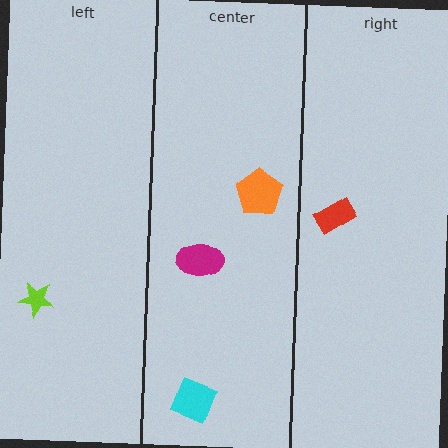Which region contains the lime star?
The left region.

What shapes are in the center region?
The orange pentagon, the cyan diamond, the magenta ellipse.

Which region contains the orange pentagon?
The center region.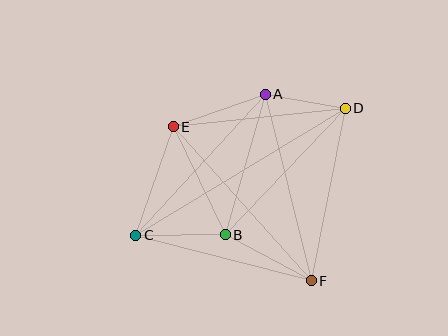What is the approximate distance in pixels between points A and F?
The distance between A and F is approximately 192 pixels.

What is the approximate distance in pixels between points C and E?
The distance between C and E is approximately 115 pixels.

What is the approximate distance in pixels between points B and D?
The distance between B and D is approximately 174 pixels.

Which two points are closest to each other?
Points A and D are closest to each other.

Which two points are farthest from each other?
Points C and D are farthest from each other.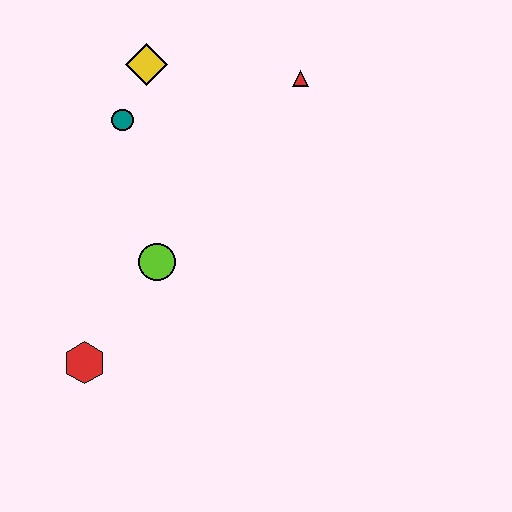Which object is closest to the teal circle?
The yellow diamond is closest to the teal circle.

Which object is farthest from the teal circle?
The red hexagon is farthest from the teal circle.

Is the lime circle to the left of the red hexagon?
No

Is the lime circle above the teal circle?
No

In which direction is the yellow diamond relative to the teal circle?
The yellow diamond is above the teal circle.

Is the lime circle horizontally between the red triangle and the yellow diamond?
Yes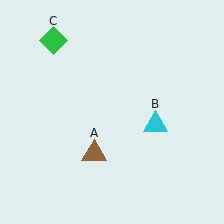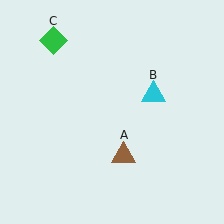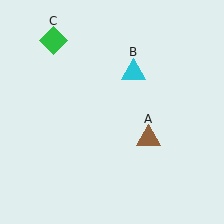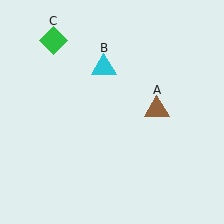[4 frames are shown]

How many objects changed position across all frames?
2 objects changed position: brown triangle (object A), cyan triangle (object B).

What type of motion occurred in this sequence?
The brown triangle (object A), cyan triangle (object B) rotated counterclockwise around the center of the scene.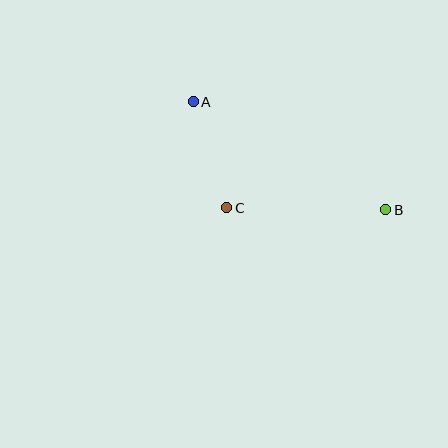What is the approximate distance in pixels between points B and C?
The distance between B and C is approximately 159 pixels.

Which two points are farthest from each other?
Points A and B are farthest from each other.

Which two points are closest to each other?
Points A and C are closest to each other.